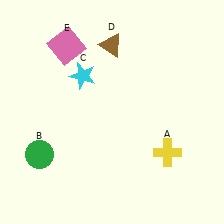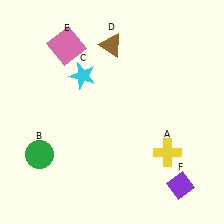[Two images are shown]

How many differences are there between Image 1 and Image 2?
There is 1 difference between the two images.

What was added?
A purple diamond (F) was added in Image 2.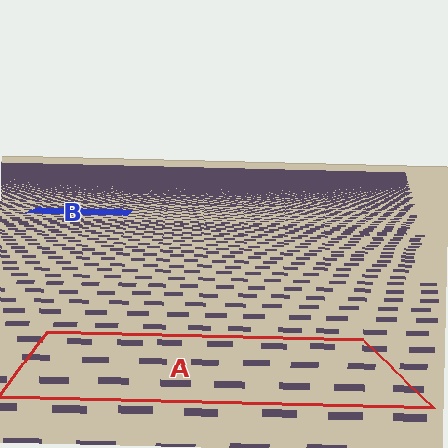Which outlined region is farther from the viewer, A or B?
Region B is farther from the viewer — the texture elements inside it appear smaller and more densely packed.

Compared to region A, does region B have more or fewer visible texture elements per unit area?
Region B has more texture elements per unit area — they are packed more densely because it is farther away.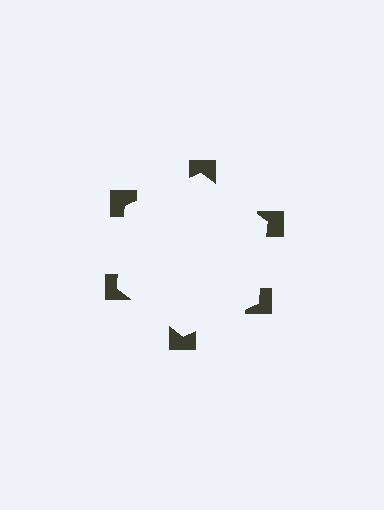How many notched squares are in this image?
There are 6 — one at each vertex of the illusory hexagon.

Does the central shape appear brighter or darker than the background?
It typically appears slightly brighter than the background, even though no actual brightness change is drawn.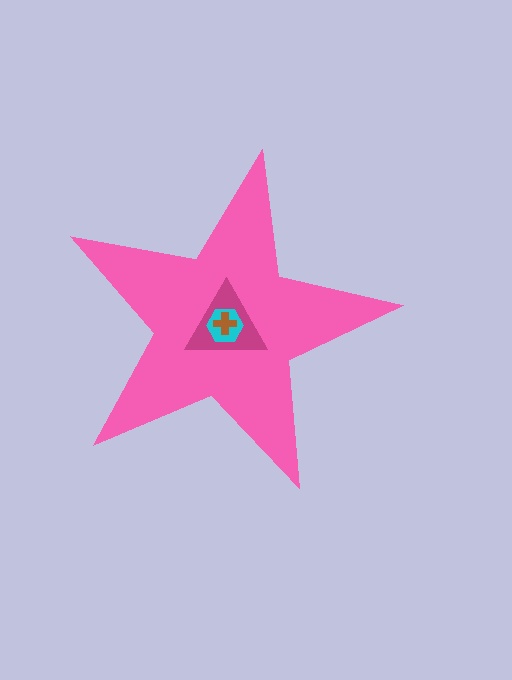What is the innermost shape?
The brown cross.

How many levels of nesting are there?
4.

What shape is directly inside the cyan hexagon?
The brown cross.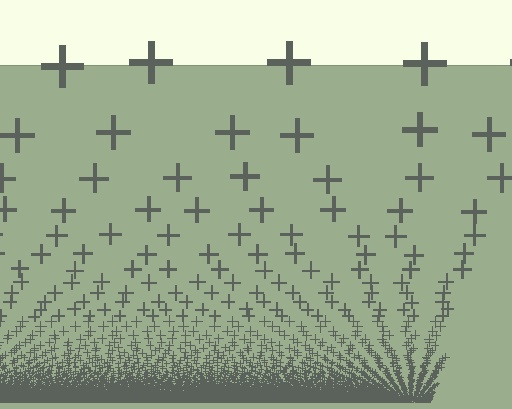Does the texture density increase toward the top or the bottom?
Density increases toward the bottom.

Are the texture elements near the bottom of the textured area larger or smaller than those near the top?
Smaller. The gradient is inverted — elements near the bottom are smaller and denser.